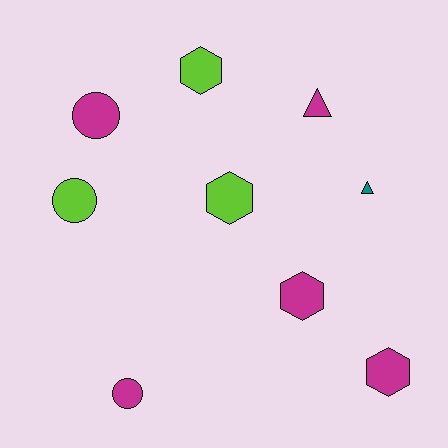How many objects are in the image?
There are 9 objects.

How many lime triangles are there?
There are no lime triangles.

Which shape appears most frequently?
Hexagon, with 4 objects.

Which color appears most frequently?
Magenta, with 5 objects.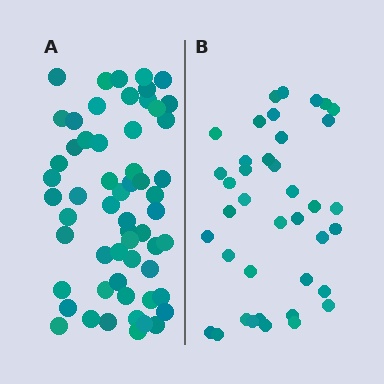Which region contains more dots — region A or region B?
Region A (the left region) has more dots.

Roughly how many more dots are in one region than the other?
Region A has approximately 20 more dots than region B.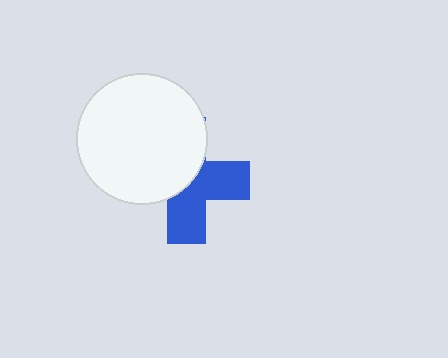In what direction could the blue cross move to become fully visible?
The blue cross could move toward the lower-right. That would shift it out from behind the white circle entirely.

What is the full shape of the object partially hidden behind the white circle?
The partially hidden object is a blue cross.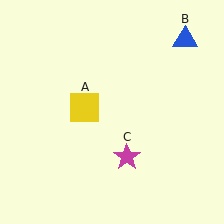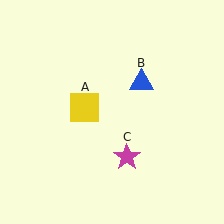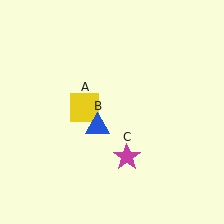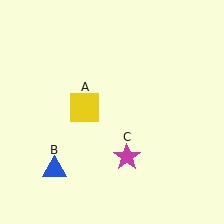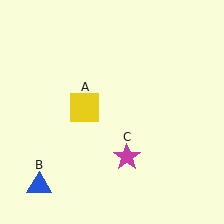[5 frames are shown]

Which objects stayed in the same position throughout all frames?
Yellow square (object A) and magenta star (object C) remained stationary.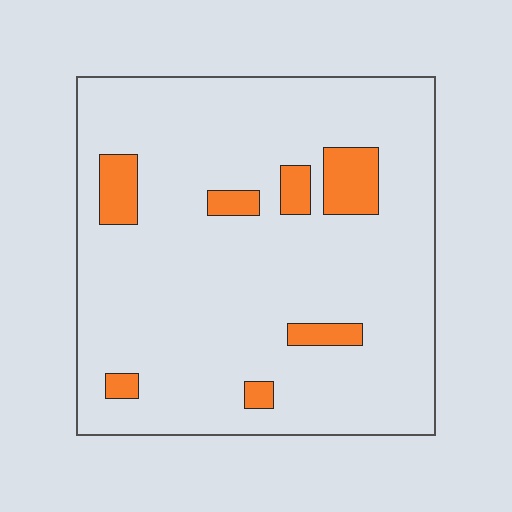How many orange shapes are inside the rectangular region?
7.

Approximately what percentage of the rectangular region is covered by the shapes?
Approximately 10%.